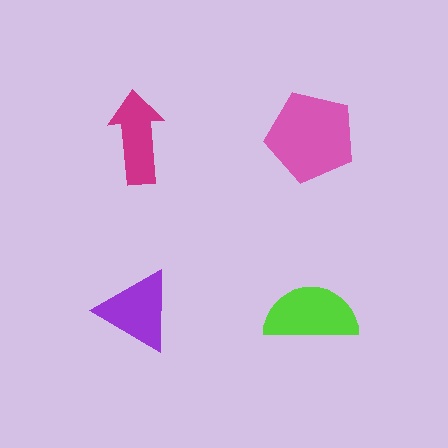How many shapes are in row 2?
2 shapes.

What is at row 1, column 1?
A magenta arrow.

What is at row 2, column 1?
A purple triangle.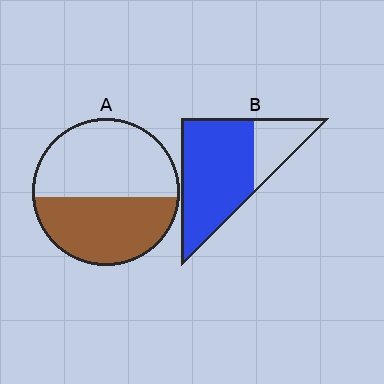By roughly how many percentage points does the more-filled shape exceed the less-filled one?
By roughly 30 percentage points (B over A).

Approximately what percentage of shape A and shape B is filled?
A is approximately 45% and B is approximately 75%.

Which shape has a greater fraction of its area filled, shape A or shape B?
Shape B.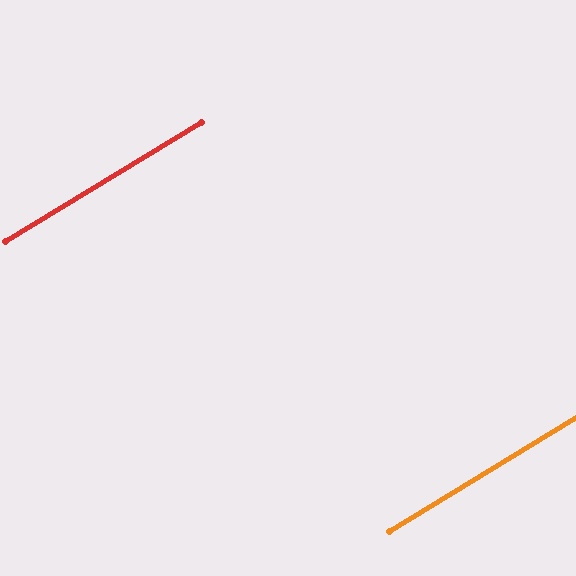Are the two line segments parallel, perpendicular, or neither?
Parallel — their directions differ by only 0.1°.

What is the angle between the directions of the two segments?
Approximately 0 degrees.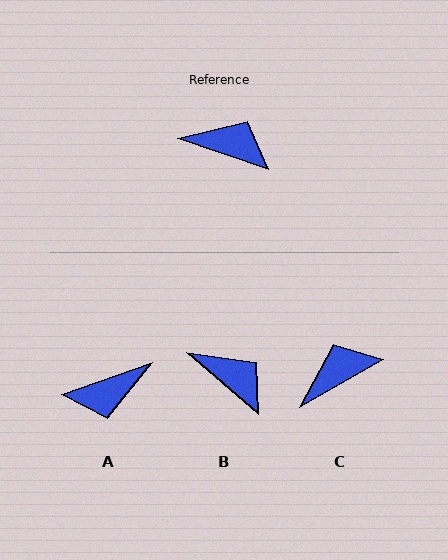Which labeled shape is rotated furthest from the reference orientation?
A, about 142 degrees away.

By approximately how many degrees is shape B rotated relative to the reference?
Approximately 22 degrees clockwise.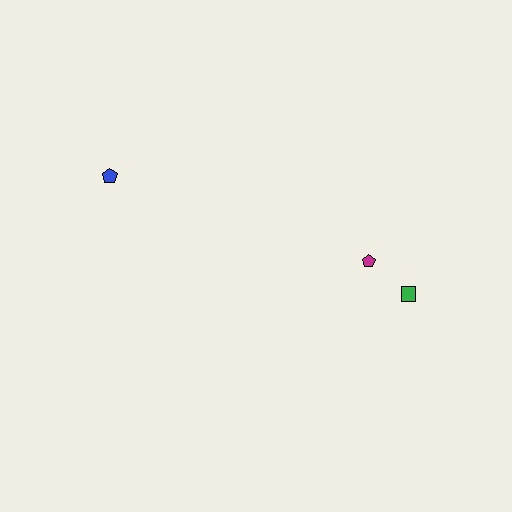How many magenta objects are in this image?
There is 1 magenta object.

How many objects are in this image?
There are 3 objects.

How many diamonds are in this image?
There are no diamonds.